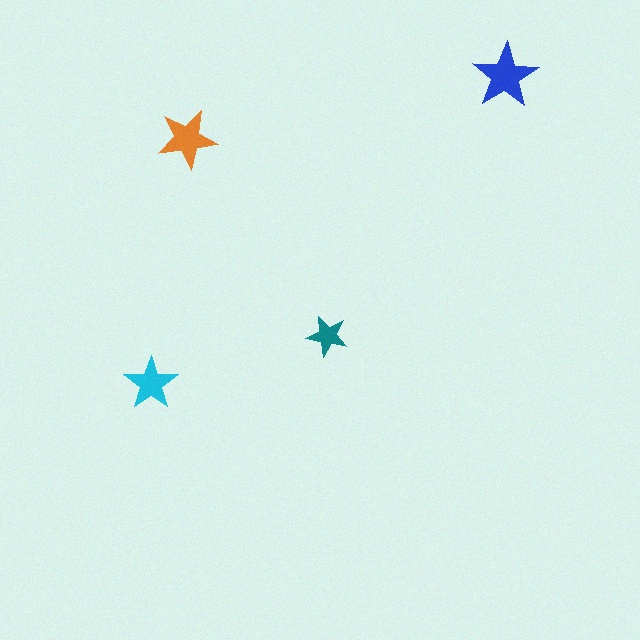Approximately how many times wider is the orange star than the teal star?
About 1.5 times wider.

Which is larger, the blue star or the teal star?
The blue one.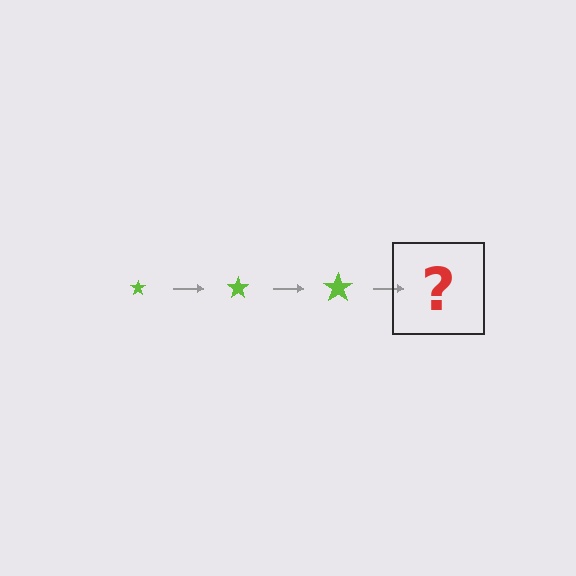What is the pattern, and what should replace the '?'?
The pattern is that the star gets progressively larger each step. The '?' should be a lime star, larger than the previous one.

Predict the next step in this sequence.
The next step is a lime star, larger than the previous one.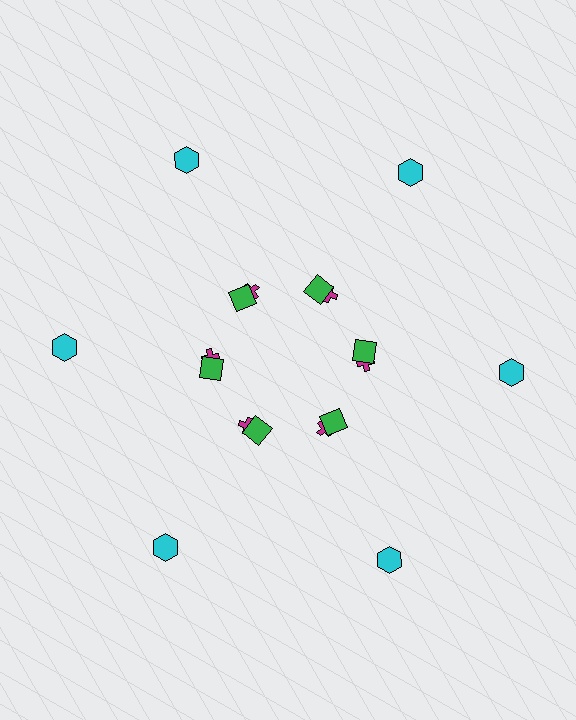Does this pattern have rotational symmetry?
Yes, this pattern has 6-fold rotational symmetry. It looks the same after rotating 60 degrees around the center.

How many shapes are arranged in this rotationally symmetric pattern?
There are 18 shapes, arranged in 6 groups of 3.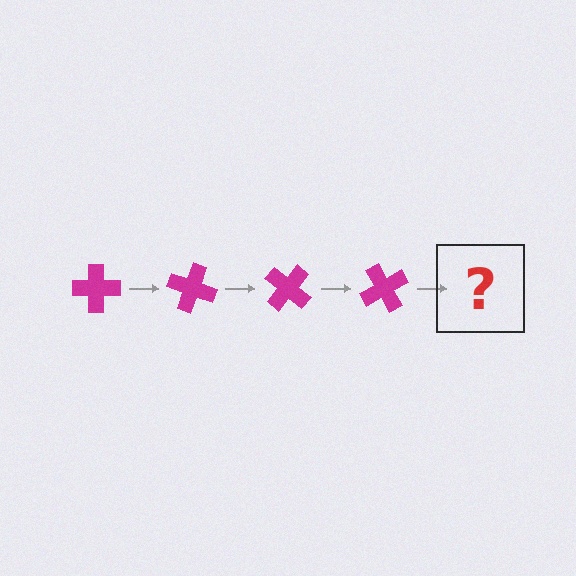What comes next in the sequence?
The next element should be a magenta cross rotated 80 degrees.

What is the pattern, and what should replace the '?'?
The pattern is that the cross rotates 20 degrees each step. The '?' should be a magenta cross rotated 80 degrees.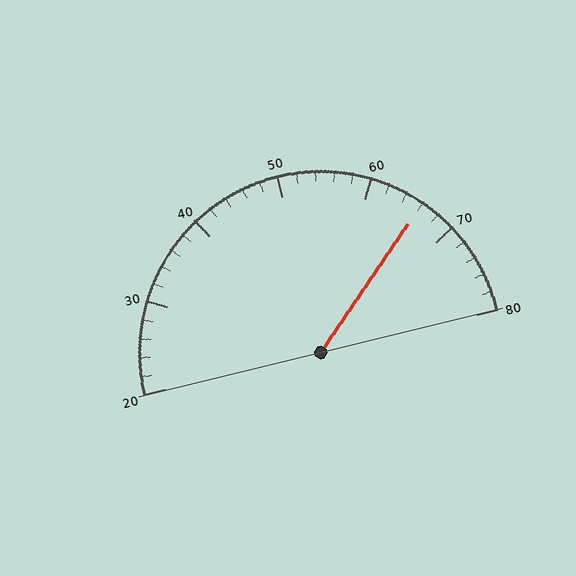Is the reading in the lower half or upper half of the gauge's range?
The reading is in the upper half of the range (20 to 80).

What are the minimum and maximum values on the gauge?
The gauge ranges from 20 to 80.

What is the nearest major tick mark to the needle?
The nearest major tick mark is 70.